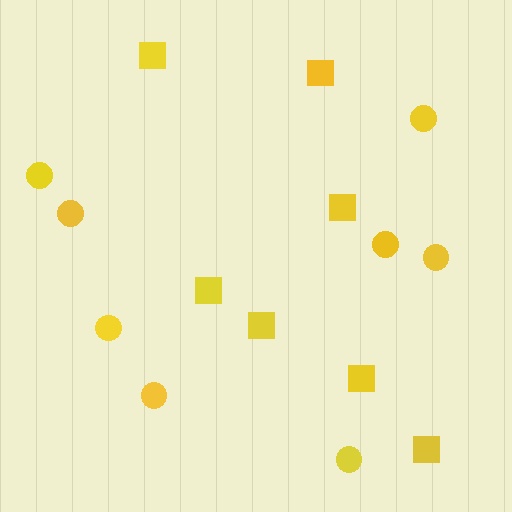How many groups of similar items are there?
There are 2 groups: one group of squares (7) and one group of circles (8).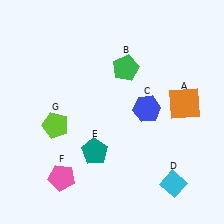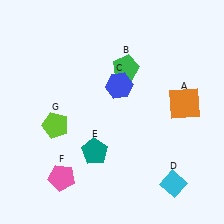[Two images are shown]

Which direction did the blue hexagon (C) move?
The blue hexagon (C) moved left.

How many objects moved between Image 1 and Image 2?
1 object moved between the two images.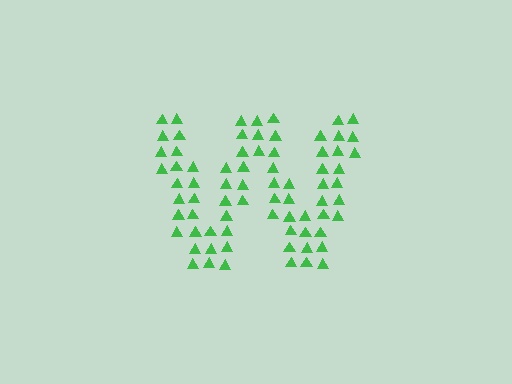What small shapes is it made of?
It is made of small triangles.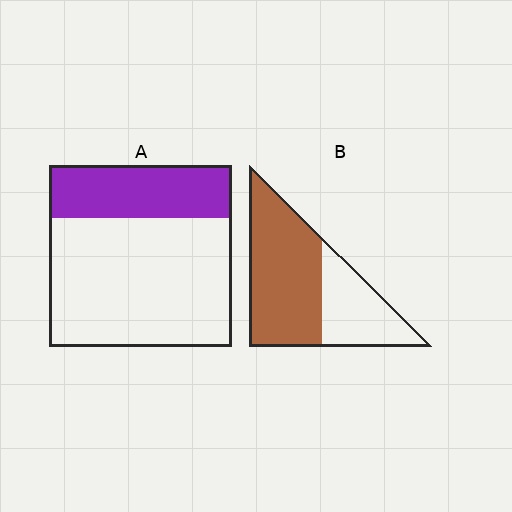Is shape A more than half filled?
No.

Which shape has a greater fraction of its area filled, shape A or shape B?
Shape B.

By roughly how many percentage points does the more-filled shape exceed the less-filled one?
By roughly 35 percentage points (B over A).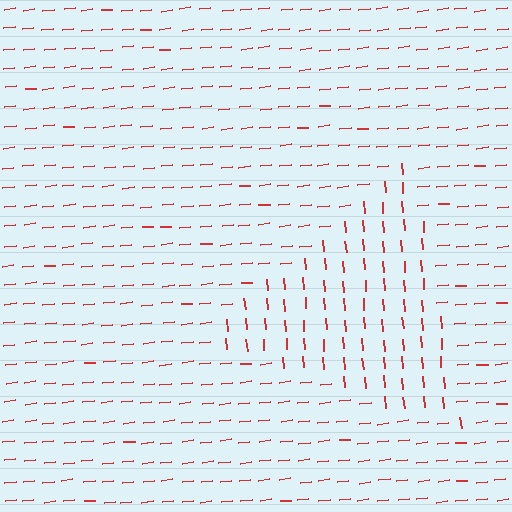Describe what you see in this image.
The image is filled with small red line segments. A triangle region in the image has lines oriented differently from the surrounding lines, creating a visible texture boundary.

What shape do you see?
I see a triangle.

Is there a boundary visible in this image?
Yes, there is a texture boundary formed by a change in line orientation.